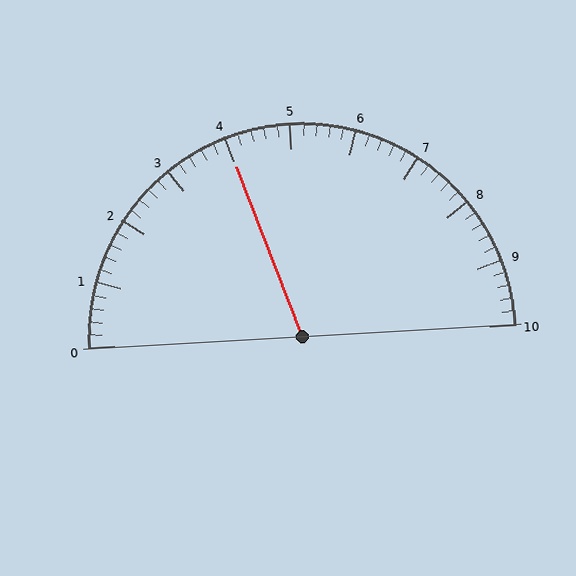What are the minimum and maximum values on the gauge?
The gauge ranges from 0 to 10.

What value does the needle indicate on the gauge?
The needle indicates approximately 4.0.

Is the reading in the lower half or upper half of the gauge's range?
The reading is in the lower half of the range (0 to 10).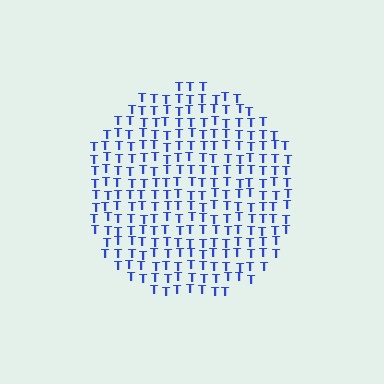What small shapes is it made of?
It is made of small letter T's.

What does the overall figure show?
The overall figure shows a circle.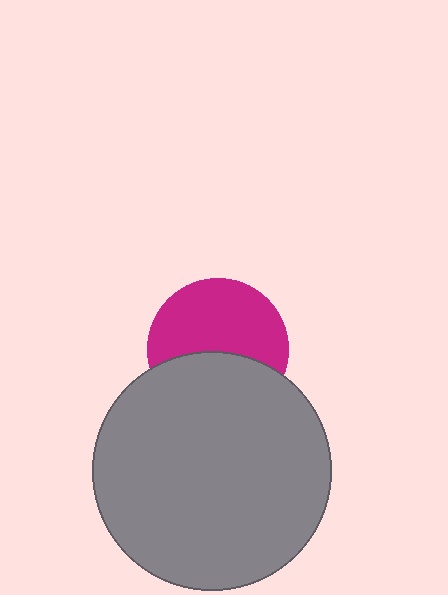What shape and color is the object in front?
The object in front is a gray circle.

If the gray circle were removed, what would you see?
You would see the complete magenta circle.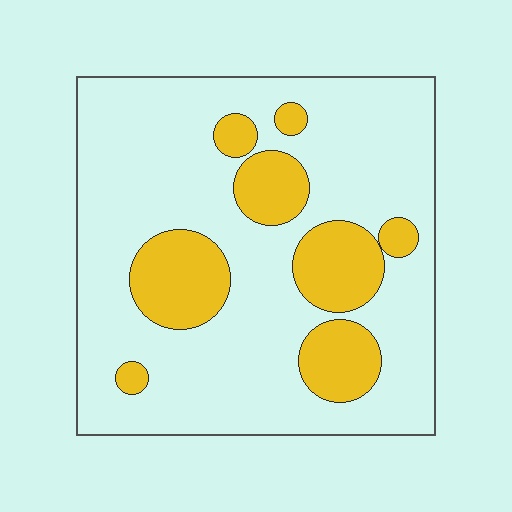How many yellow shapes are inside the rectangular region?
8.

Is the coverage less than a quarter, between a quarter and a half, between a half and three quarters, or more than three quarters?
Less than a quarter.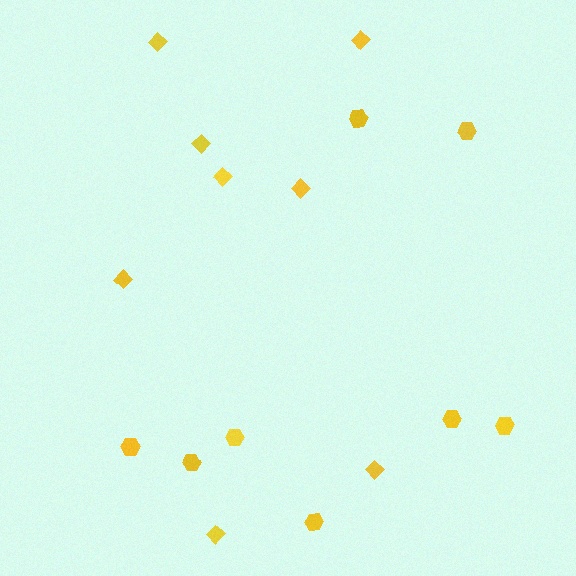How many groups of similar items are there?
There are 2 groups: one group of diamonds (8) and one group of hexagons (8).